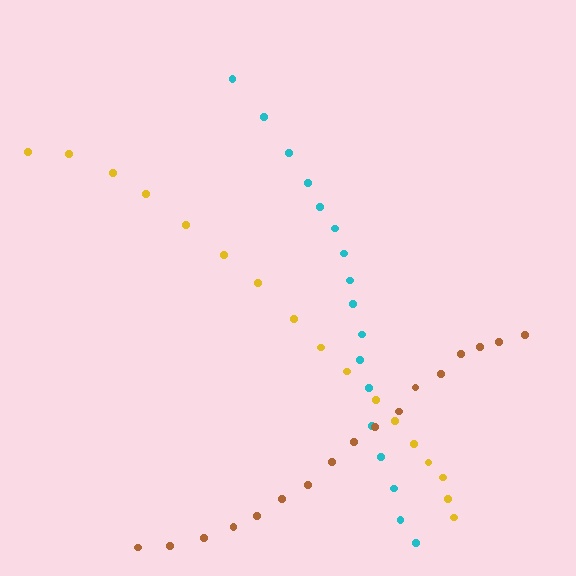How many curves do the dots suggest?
There are 3 distinct paths.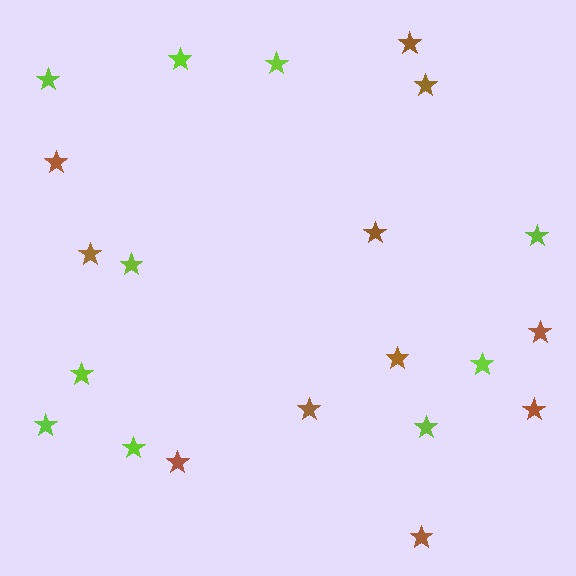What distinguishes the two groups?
There are 2 groups: one group of brown stars (11) and one group of lime stars (10).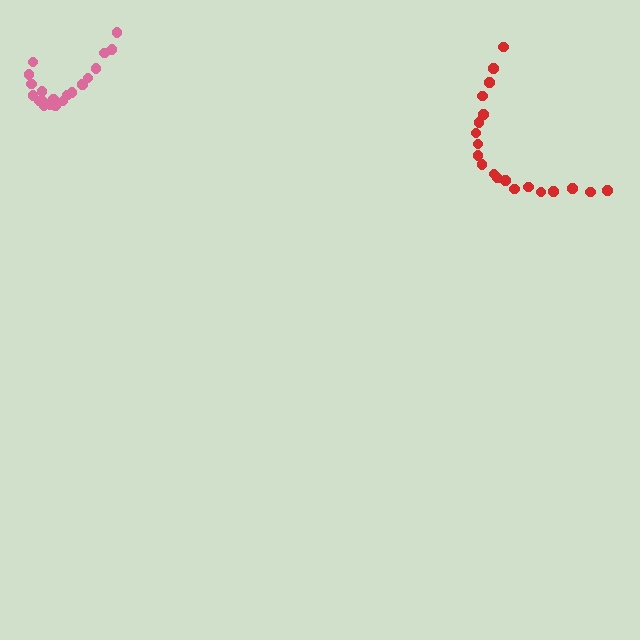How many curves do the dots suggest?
There are 2 distinct paths.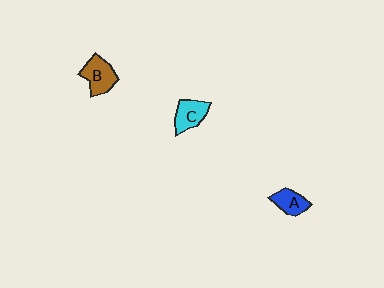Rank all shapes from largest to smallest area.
From largest to smallest: B (brown), C (cyan), A (blue).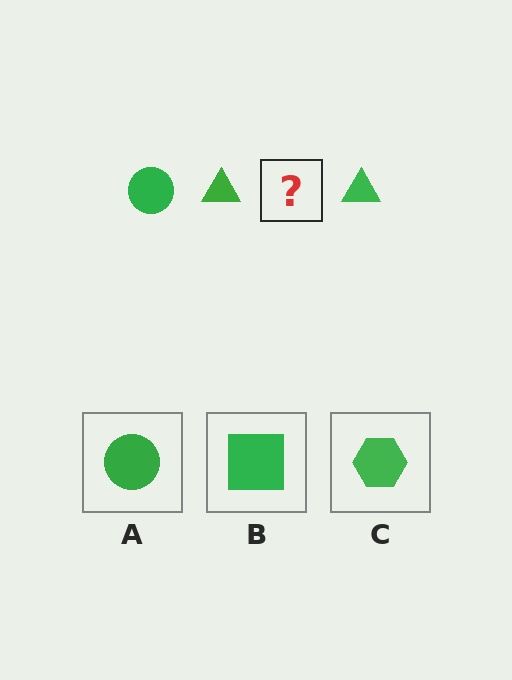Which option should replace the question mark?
Option A.